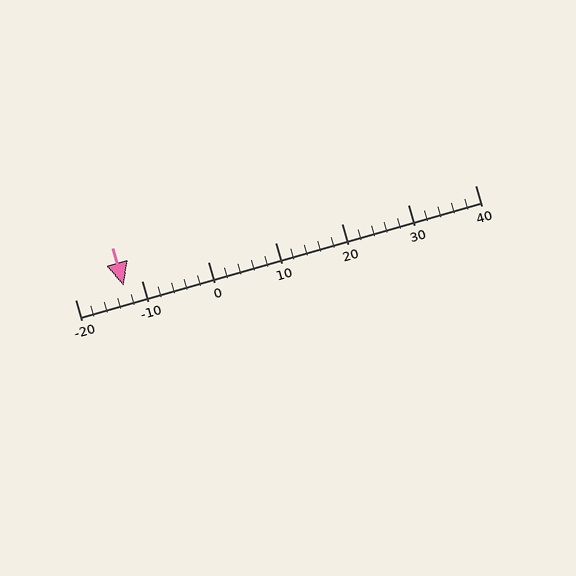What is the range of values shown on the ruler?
The ruler shows values from -20 to 40.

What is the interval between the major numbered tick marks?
The major tick marks are spaced 10 units apart.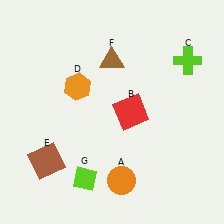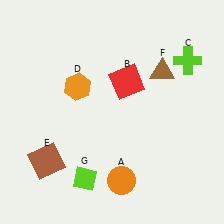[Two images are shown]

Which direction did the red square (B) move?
The red square (B) moved up.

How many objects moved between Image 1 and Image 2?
2 objects moved between the two images.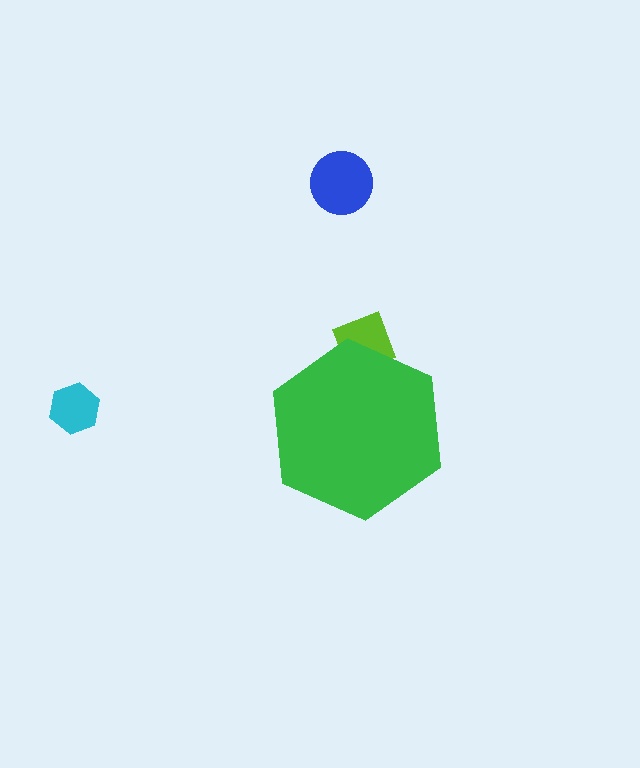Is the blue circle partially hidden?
No, the blue circle is fully visible.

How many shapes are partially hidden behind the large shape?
1 shape is partially hidden.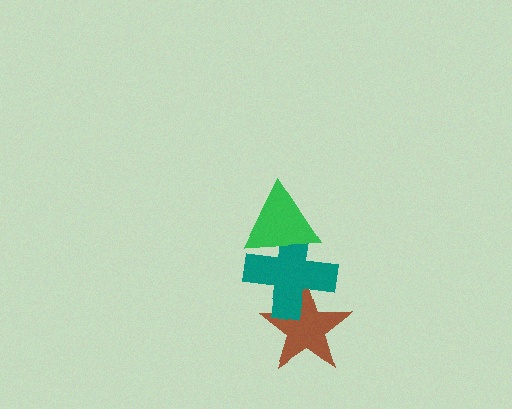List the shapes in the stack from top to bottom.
From top to bottom: the green triangle, the teal cross, the brown star.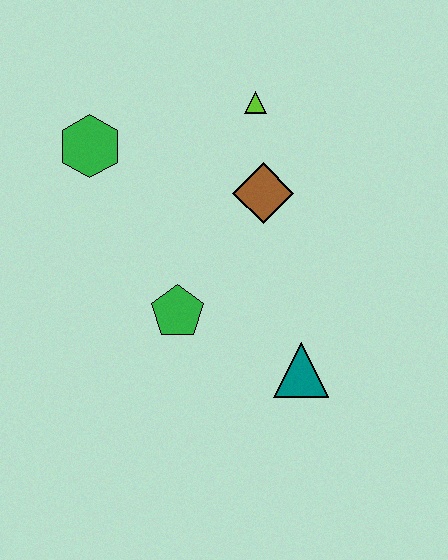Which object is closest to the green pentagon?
The teal triangle is closest to the green pentagon.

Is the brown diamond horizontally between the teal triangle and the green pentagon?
Yes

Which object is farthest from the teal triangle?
The green hexagon is farthest from the teal triangle.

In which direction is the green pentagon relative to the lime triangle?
The green pentagon is below the lime triangle.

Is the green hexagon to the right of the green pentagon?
No